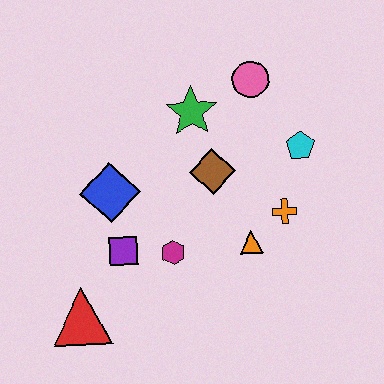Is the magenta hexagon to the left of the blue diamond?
No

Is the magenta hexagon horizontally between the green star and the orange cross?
No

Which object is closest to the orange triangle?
The orange cross is closest to the orange triangle.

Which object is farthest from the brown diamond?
The red triangle is farthest from the brown diamond.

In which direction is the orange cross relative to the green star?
The orange cross is below the green star.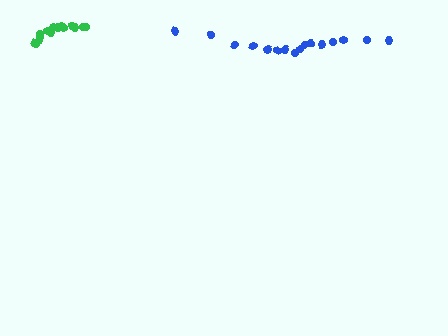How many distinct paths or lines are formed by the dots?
There are 2 distinct paths.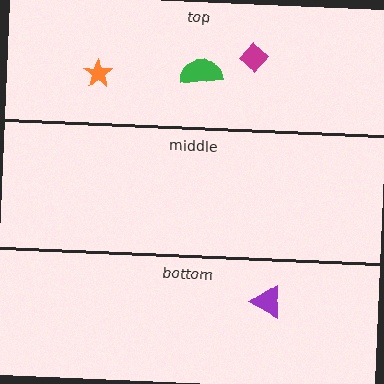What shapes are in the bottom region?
The purple triangle.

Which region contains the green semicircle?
The top region.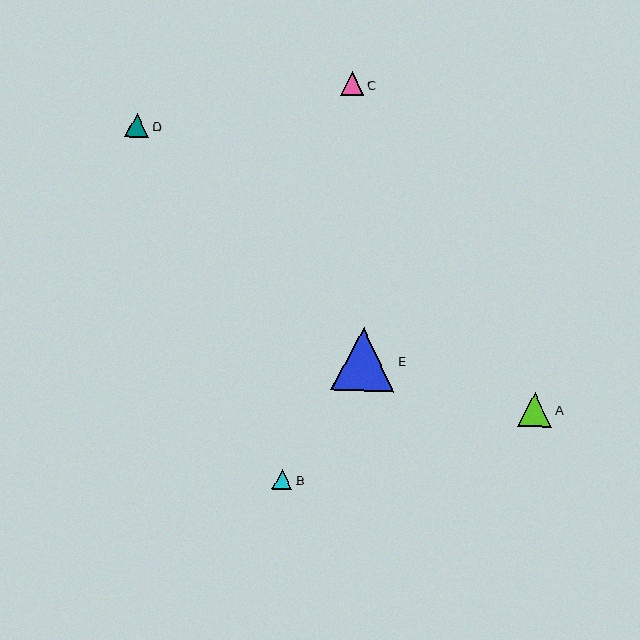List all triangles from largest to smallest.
From largest to smallest: E, A, D, C, B.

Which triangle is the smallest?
Triangle B is the smallest with a size of approximately 20 pixels.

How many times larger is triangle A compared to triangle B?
Triangle A is approximately 1.7 times the size of triangle B.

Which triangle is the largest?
Triangle E is the largest with a size of approximately 63 pixels.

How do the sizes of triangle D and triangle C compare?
Triangle D and triangle C are approximately the same size.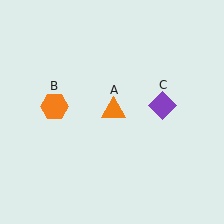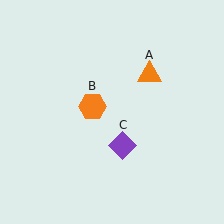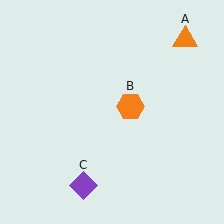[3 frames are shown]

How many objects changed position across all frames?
3 objects changed position: orange triangle (object A), orange hexagon (object B), purple diamond (object C).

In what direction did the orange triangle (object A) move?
The orange triangle (object A) moved up and to the right.